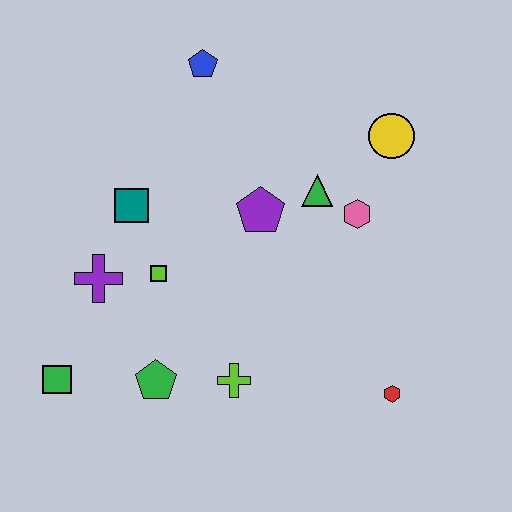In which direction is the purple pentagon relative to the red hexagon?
The purple pentagon is above the red hexagon.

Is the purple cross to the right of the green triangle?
No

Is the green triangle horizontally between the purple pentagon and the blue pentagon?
No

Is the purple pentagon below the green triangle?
Yes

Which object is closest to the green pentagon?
The lime cross is closest to the green pentagon.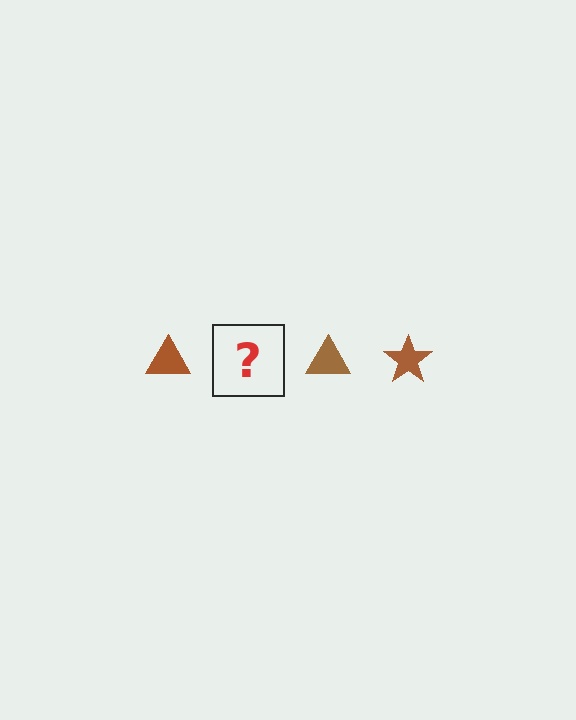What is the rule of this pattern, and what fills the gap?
The rule is that the pattern cycles through triangle, star shapes in brown. The gap should be filled with a brown star.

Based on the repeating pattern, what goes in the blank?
The blank should be a brown star.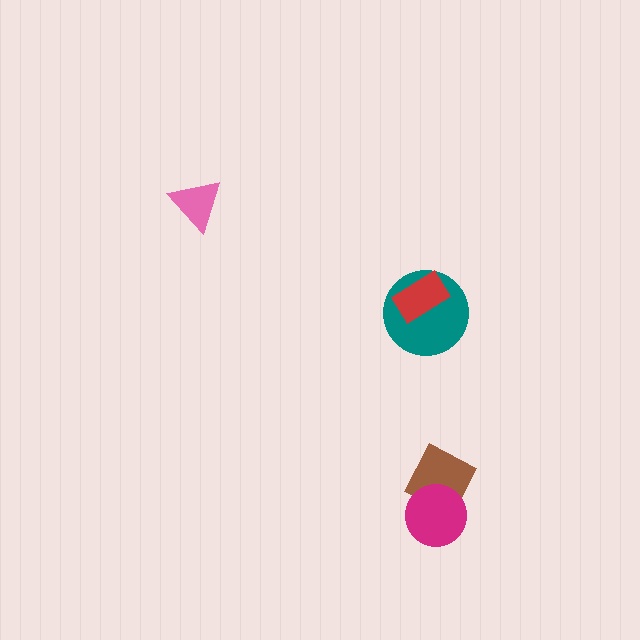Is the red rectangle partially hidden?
No, no other shape covers it.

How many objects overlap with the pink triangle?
0 objects overlap with the pink triangle.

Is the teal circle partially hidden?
Yes, it is partially covered by another shape.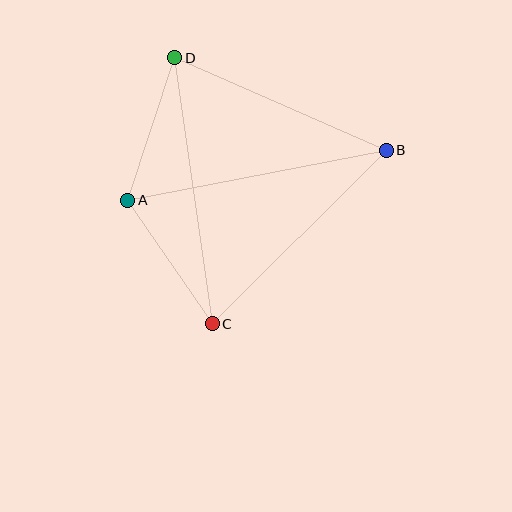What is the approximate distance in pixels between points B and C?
The distance between B and C is approximately 246 pixels.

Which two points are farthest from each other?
Points C and D are farthest from each other.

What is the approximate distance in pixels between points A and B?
The distance between A and B is approximately 263 pixels.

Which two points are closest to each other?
Points A and C are closest to each other.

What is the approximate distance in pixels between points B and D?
The distance between B and D is approximately 231 pixels.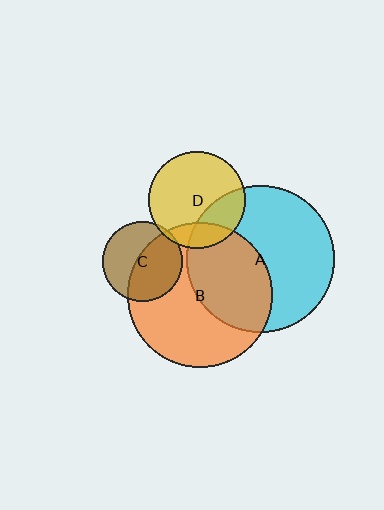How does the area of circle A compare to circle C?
Approximately 3.4 times.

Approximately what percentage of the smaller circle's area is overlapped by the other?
Approximately 30%.